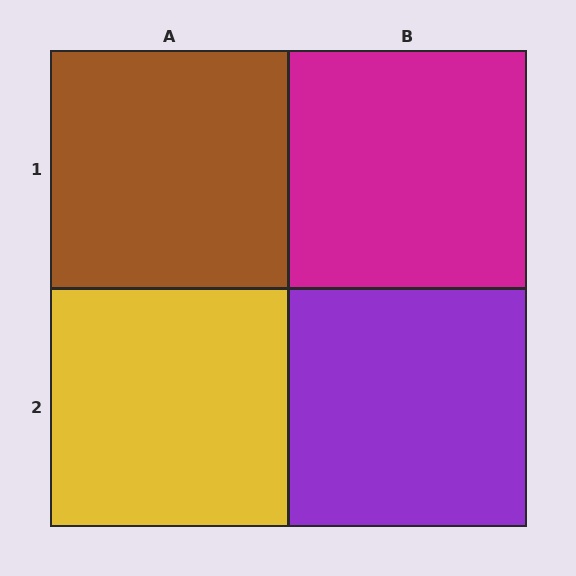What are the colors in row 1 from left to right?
Brown, magenta.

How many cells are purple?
1 cell is purple.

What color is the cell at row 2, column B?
Purple.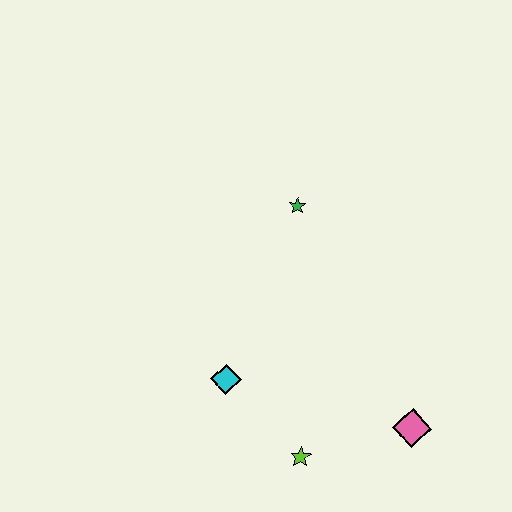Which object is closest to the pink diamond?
The lime star is closest to the pink diamond.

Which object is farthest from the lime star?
The green star is farthest from the lime star.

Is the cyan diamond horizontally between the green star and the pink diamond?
No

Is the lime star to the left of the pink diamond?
Yes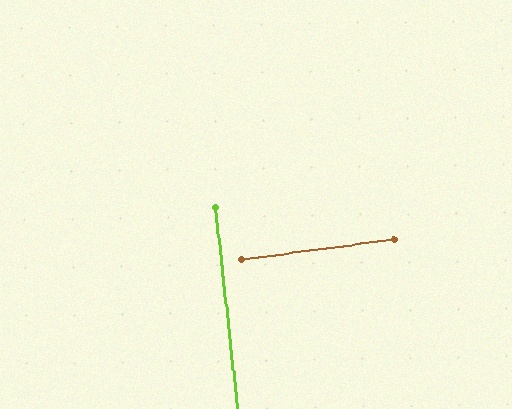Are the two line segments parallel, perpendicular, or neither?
Perpendicular — they meet at approximately 89°.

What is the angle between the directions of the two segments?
Approximately 89 degrees.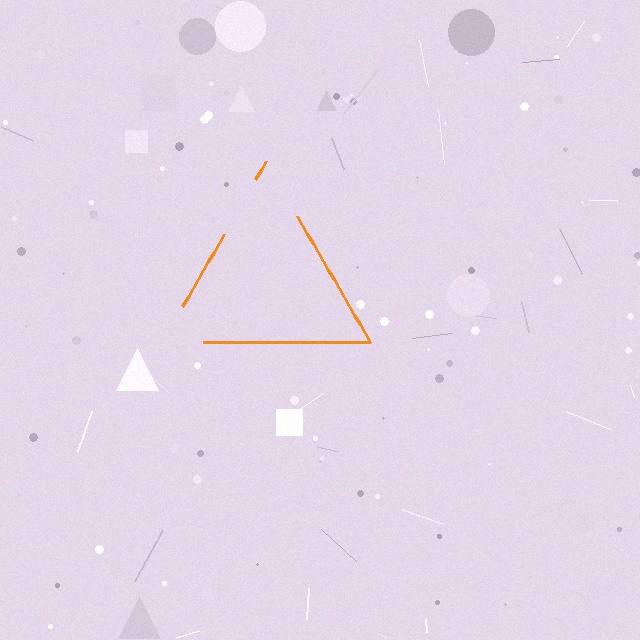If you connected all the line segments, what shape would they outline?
They would outline a triangle.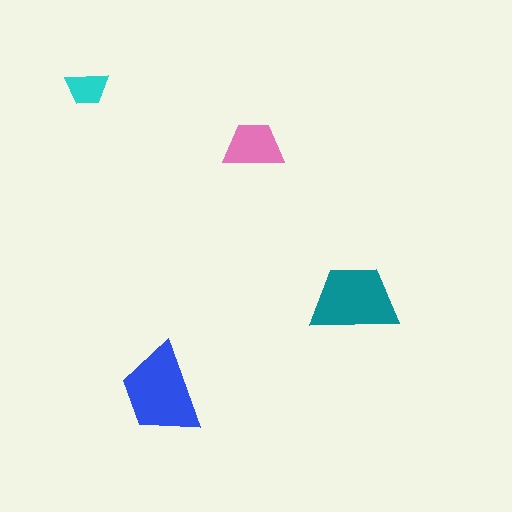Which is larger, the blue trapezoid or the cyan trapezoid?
The blue one.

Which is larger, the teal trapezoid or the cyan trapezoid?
The teal one.